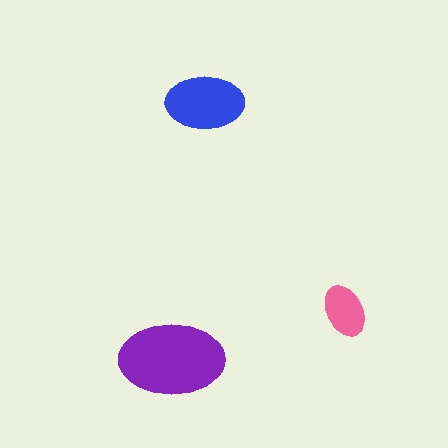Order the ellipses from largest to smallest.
the purple one, the blue one, the pink one.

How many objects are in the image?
There are 3 objects in the image.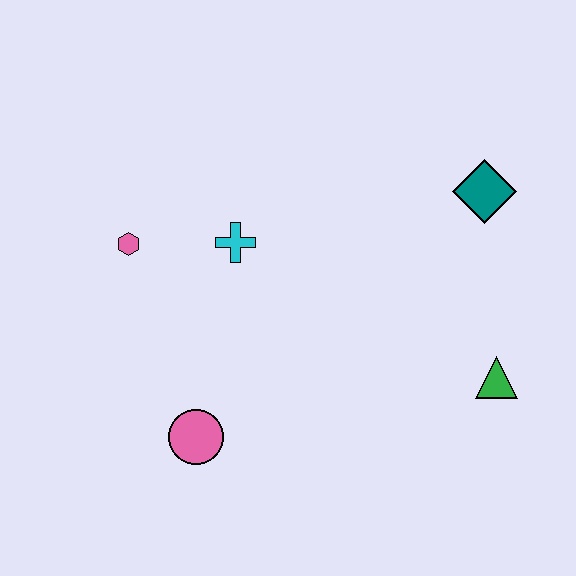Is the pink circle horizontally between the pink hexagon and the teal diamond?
Yes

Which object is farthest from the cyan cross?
The green triangle is farthest from the cyan cross.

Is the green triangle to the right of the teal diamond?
Yes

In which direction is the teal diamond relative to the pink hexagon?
The teal diamond is to the right of the pink hexagon.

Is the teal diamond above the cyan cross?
Yes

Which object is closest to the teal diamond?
The green triangle is closest to the teal diamond.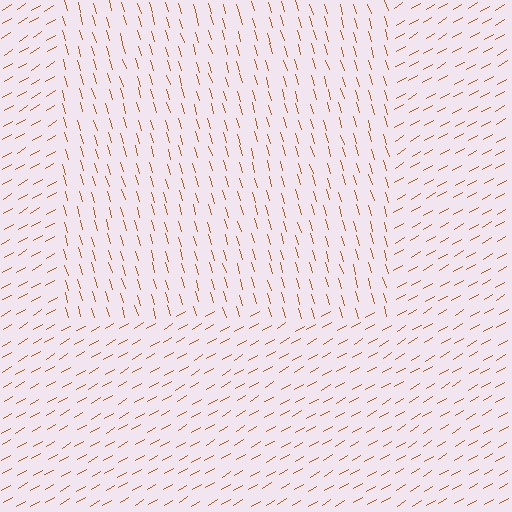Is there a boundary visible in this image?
Yes, there is a texture boundary formed by a change in line orientation.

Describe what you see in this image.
The image is filled with small brown line segments. A rectangle region in the image has lines oriented differently from the surrounding lines, creating a visible texture boundary.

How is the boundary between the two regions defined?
The boundary is defined purely by a change in line orientation (approximately 76 degrees difference). All lines are the same color and thickness.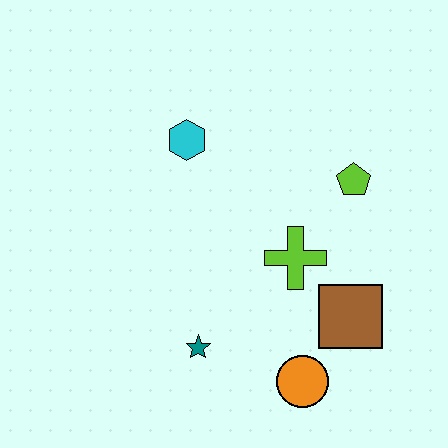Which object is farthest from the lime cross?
The cyan hexagon is farthest from the lime cross.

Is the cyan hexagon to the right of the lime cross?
No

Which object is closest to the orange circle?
The brown square is closest to the orange circle.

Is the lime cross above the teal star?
Yes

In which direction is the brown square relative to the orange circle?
The brown square is above the orange circle.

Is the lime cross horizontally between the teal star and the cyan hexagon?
No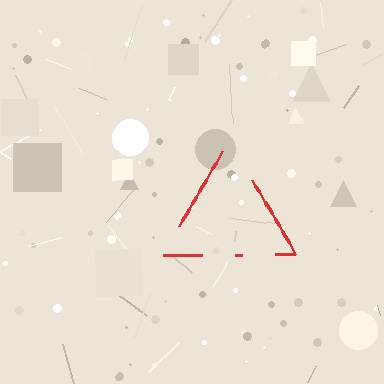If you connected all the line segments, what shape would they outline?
They would outline a triangle.